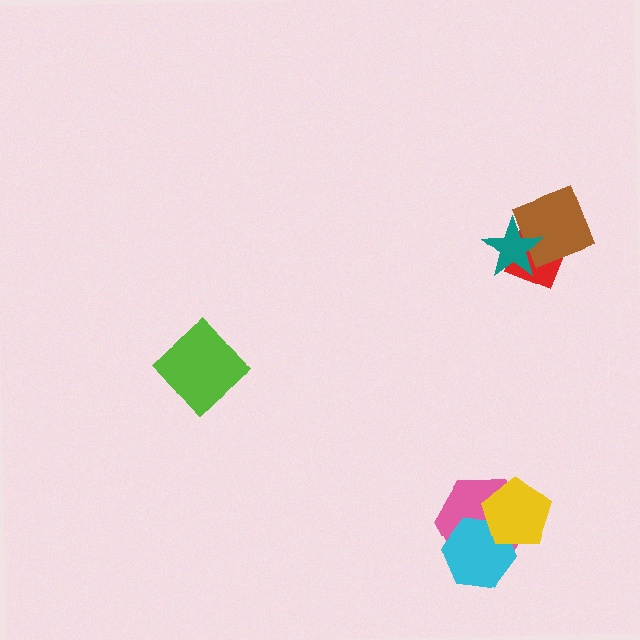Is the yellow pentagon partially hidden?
No, no other shape covers it.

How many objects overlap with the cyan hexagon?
2 objects overlap with the cyan hexagon.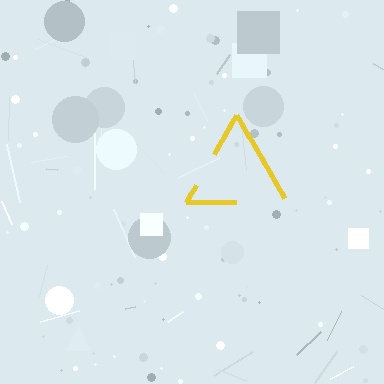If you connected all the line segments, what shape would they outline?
They would outline a triangle.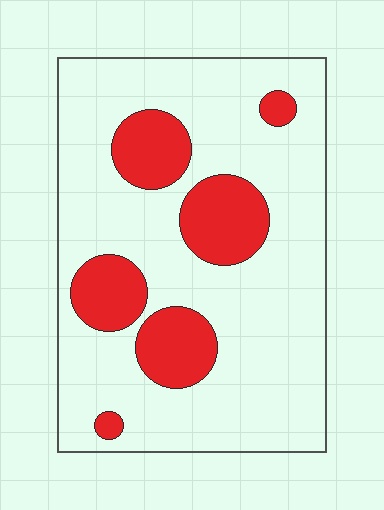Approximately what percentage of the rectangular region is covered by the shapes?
Approximately 20%.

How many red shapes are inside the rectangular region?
6.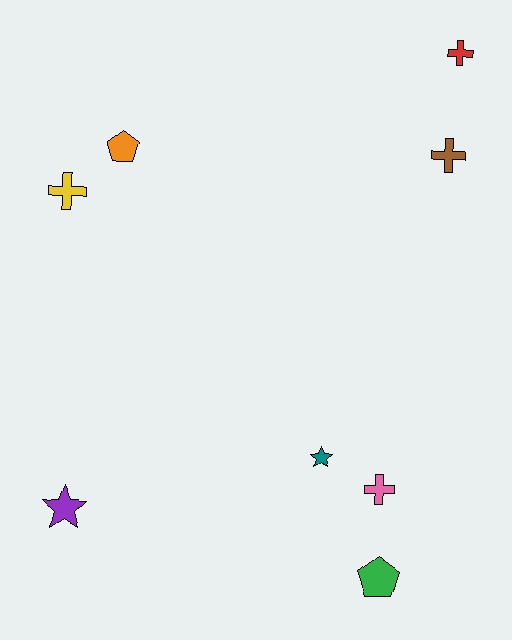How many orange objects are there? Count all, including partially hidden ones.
There is 1 orange object.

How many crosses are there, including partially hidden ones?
There are 4 crosses.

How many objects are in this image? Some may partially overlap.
There are 8 objects.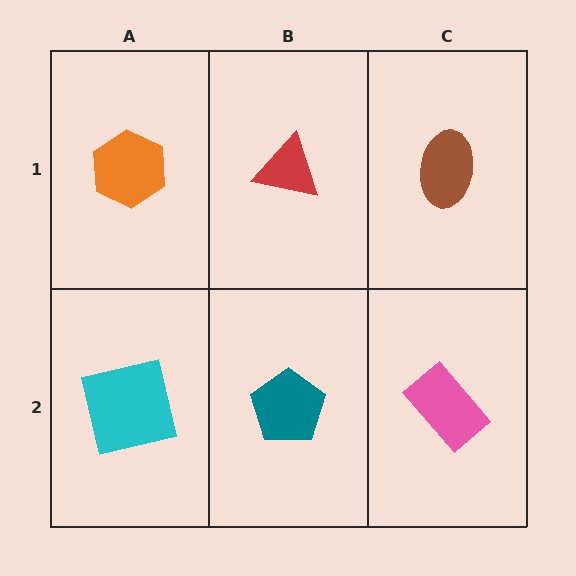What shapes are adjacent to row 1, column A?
A cyan square (row 2, column A), a red triangle (row 1, column B).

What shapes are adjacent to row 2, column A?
An orange hexagon (row 1, column A), a teal pentagon (row 2, column B).